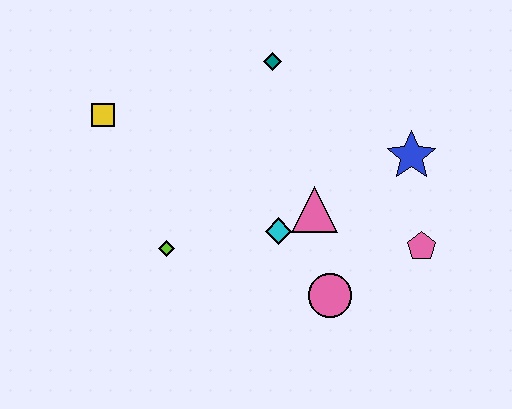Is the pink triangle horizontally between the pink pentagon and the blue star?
No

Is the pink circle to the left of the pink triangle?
No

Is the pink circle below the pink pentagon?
Yes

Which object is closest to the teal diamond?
The pink triangle is closest to the teal diamond.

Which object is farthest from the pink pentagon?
The yellow square is farthest from the pink pentagon.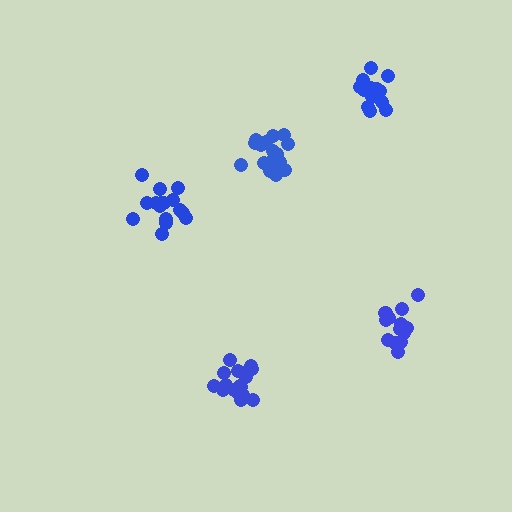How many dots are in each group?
Group 1: 13 dots, Group 2: 18 dots, Group 3: 17 dots, Group 4: 13 dots, Group 5: 18 dots (79 total).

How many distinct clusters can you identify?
There are 5 distinct clusters.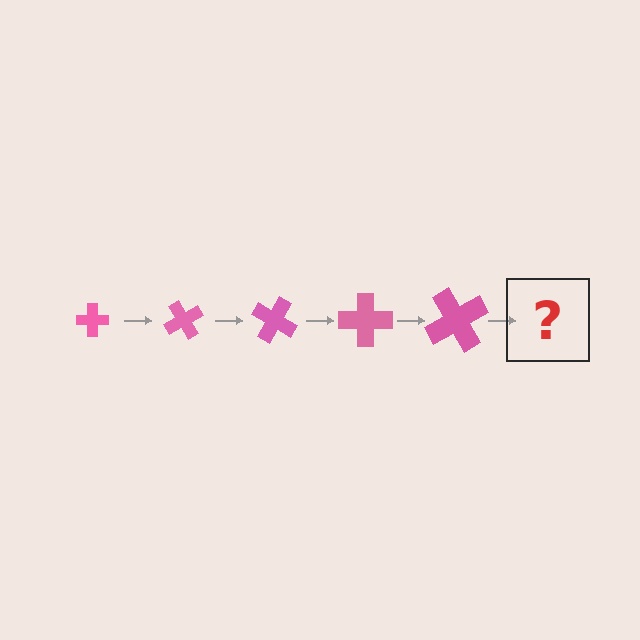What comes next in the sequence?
The next element should be a cross, larger than the previous one and rotated 300 degrees from the start.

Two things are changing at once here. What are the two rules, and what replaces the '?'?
The two rules are that the cross grows larger each step and it rotates 60 degrees each step. The '?' should be a cross, larger than the previous one and rotated 300 degrees from the start.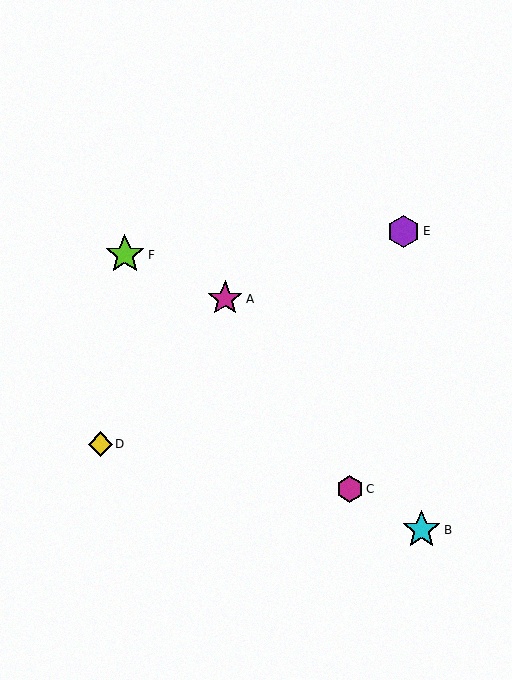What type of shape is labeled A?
Shape A is a magenta star.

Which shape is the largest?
The lime star (labeled F) is the largest.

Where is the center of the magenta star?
The center of the magenta star is at (225, 299).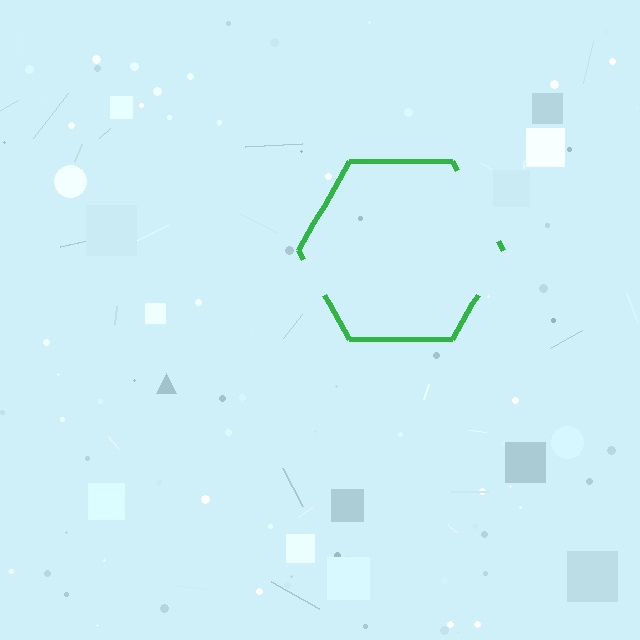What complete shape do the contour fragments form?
The contour fragments form a hexagon.